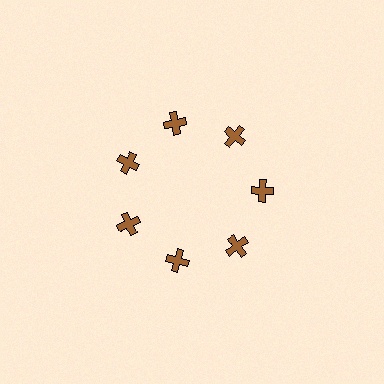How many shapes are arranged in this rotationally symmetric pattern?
There are 7 shapes, arranged in 7 groups of 1.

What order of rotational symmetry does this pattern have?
This pattern has 7-fold rotational symmetry.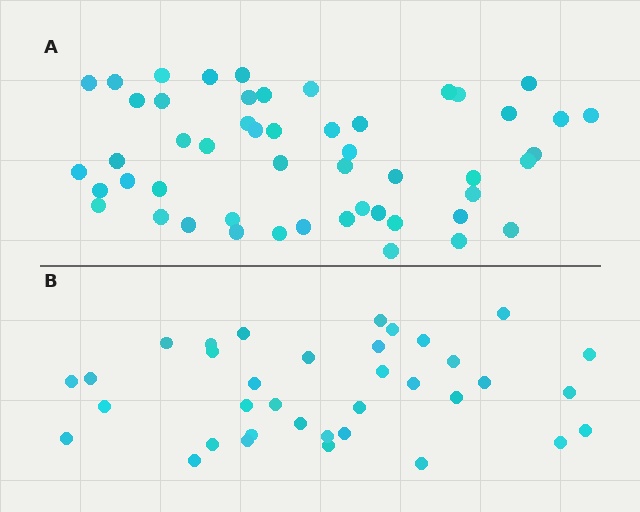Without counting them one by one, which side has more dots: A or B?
Region A (the top region) has more dots.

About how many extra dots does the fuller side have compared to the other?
Region A has approximately 15 more dots than region B.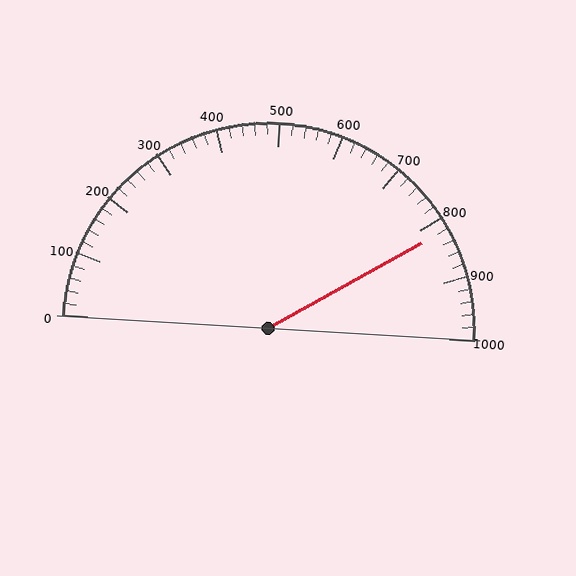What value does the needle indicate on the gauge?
The needle indicates approximately 820.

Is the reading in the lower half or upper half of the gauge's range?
The reading is in the upper half of the range (0 to 1000).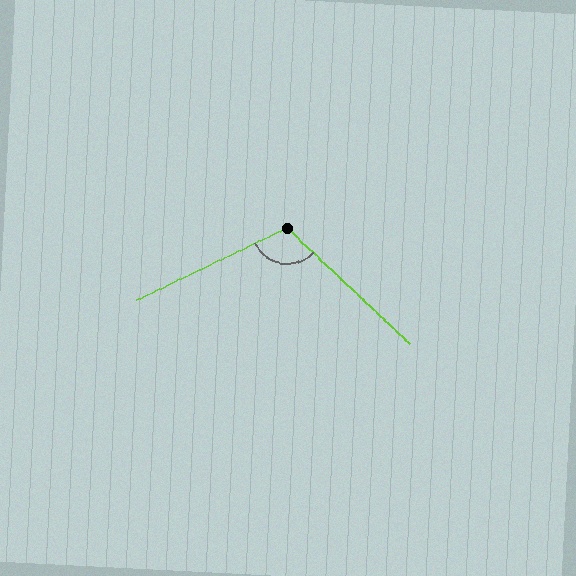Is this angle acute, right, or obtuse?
It is obtuse.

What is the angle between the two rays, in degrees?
Approximately 111 degrees.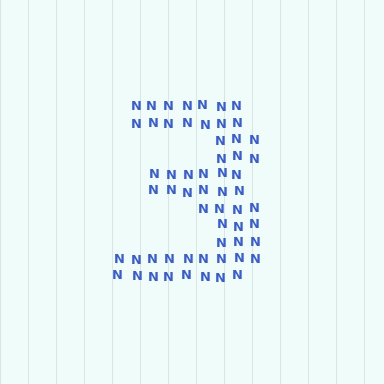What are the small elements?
The small elements are letter N's.